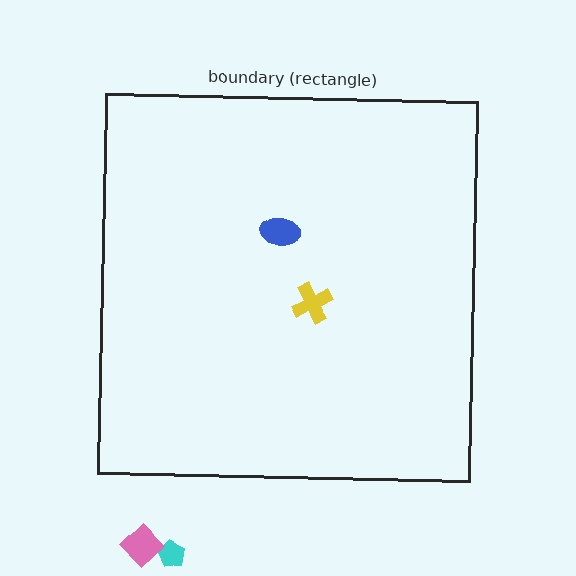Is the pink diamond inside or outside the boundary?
Outside.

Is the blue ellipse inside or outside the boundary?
Inside.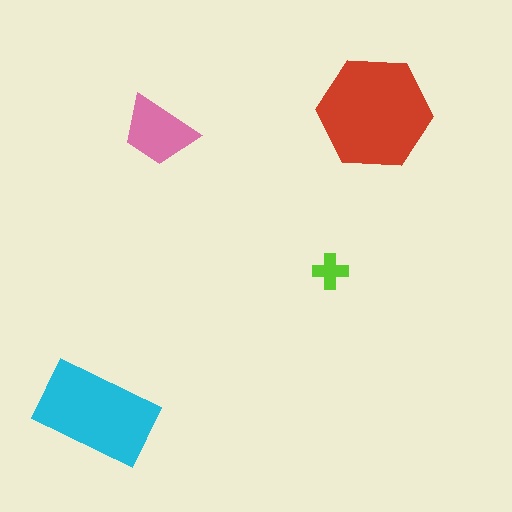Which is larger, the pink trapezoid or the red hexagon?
The red hexagon.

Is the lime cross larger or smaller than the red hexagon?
Smaller.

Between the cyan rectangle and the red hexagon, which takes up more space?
The red hexagon.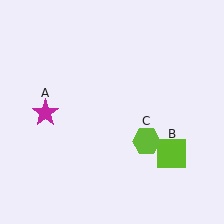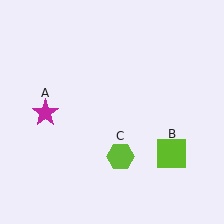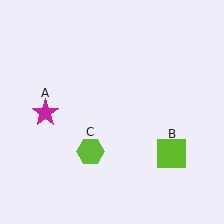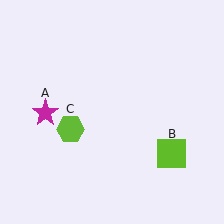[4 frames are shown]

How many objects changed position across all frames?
1 object changed position: lime hexagon (object C).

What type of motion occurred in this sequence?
The lime hexagon (object C) rotated clockwise around the center of the scene.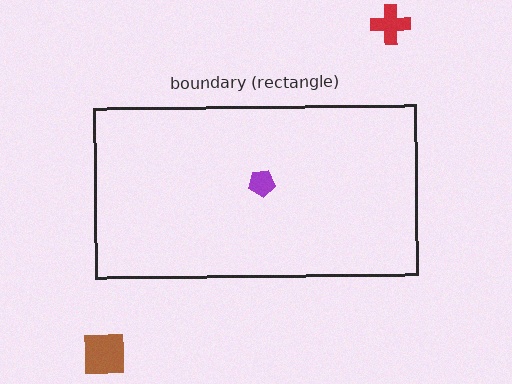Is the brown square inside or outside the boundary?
Outside.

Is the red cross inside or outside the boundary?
Outside.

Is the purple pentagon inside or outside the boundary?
Inside.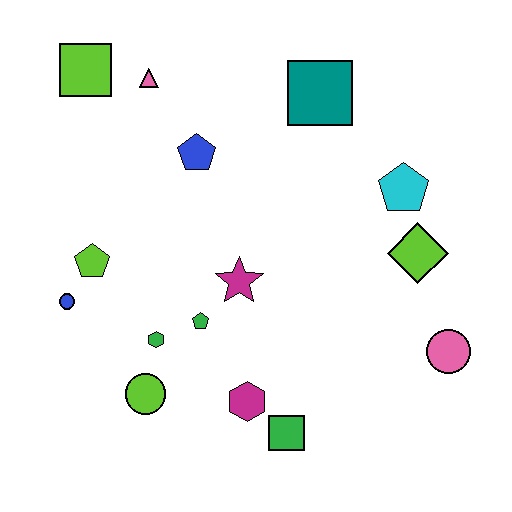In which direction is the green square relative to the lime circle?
The green square is to the right of the lime circle.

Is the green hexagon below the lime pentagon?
Yes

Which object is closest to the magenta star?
The green pentagon is closest to the magenta star.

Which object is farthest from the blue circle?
The pink circle is farthest from the blue circle.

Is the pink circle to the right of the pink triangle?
Yes